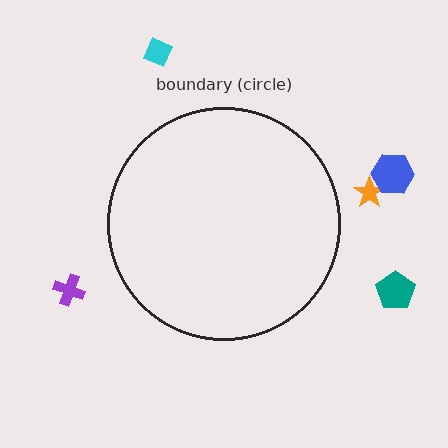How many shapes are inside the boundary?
0 inside, 5 outside.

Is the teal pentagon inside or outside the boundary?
Outside.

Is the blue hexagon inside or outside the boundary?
Outside.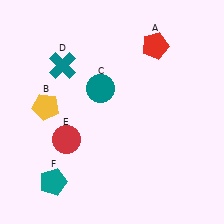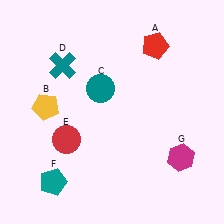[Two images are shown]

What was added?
A magenta hexagon (G) was added in Image 2.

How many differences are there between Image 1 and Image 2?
There is 1 difference between the two images.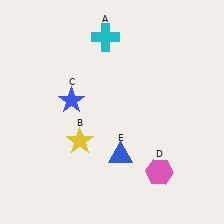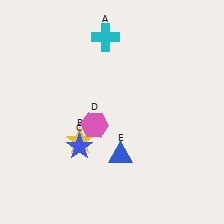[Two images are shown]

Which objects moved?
The objects that moved are: the blue star (C), the pink hexagon (D).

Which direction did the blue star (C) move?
The blue star (C) moved down.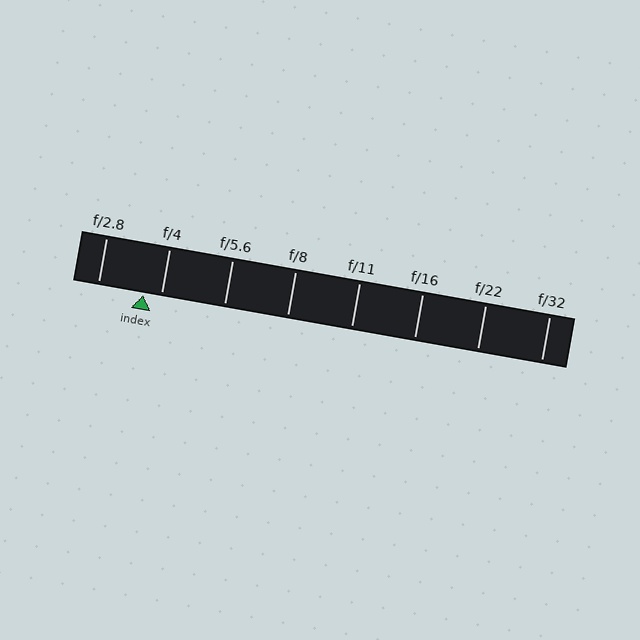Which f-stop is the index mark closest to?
The index mark is closest to f/4.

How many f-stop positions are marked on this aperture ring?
There are 8 f-stop positions marked.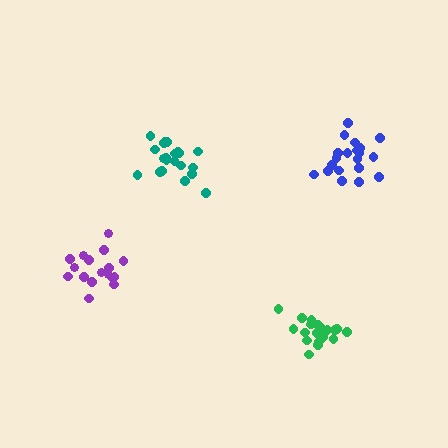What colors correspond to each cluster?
The clusters are colored: green, teal, blue, purple.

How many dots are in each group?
Group 1: 20 dots, Group 2: 21 dots, Group 3: 20 dots, Group 4: 17 dots (78 total).